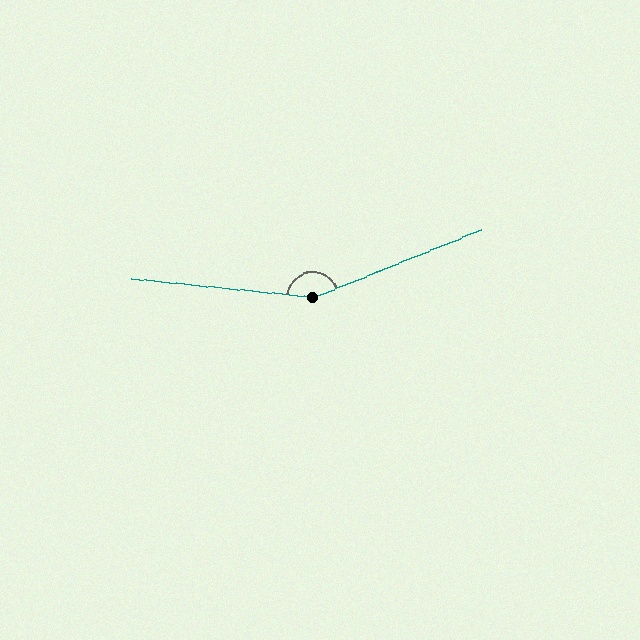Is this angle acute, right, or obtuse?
It is obtuse.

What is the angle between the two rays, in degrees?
Approximately 152 degrees.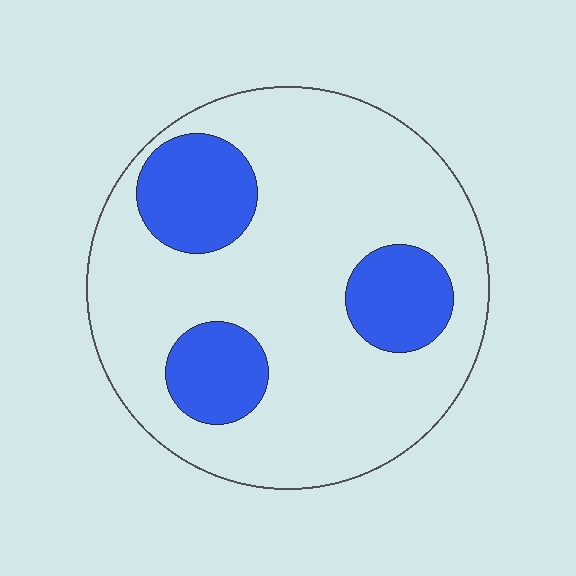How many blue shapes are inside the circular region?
3.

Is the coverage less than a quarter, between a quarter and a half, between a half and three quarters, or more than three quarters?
Less than a quarter.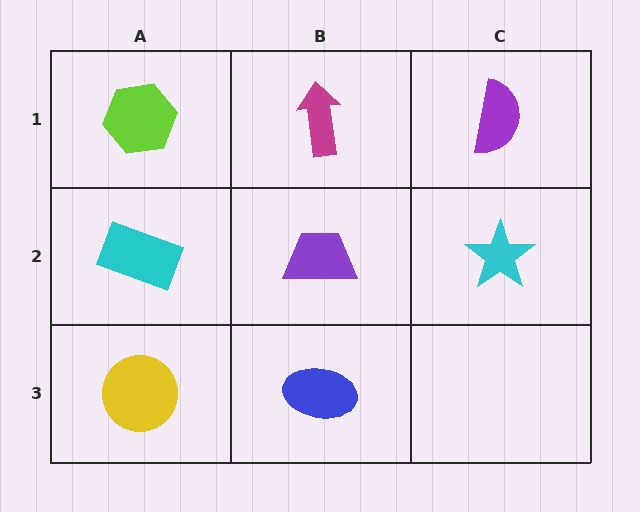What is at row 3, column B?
A blue ellipse.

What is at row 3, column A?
A yellow circle.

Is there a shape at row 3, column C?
No, that cell is empty.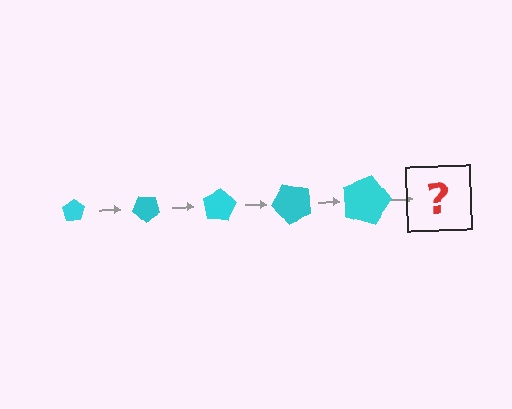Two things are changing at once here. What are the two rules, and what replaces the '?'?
The two rules are that the pentagon grows larger each step and it rotates 40 degrees each step. The '?' should be a pentagon, larger than the previous one and rotated 200 degrees from the start.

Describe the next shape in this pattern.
It should be a pentagon, larger than the previous one and rotated 200 degrees from the start.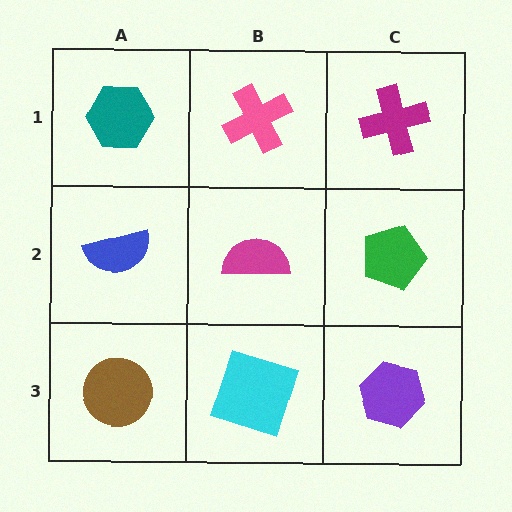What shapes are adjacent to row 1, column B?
A magenta semicircle (row 2, column B), a teal hexagon (row 1, column A), a magenta cross (row 1, column C).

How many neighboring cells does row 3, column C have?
2.